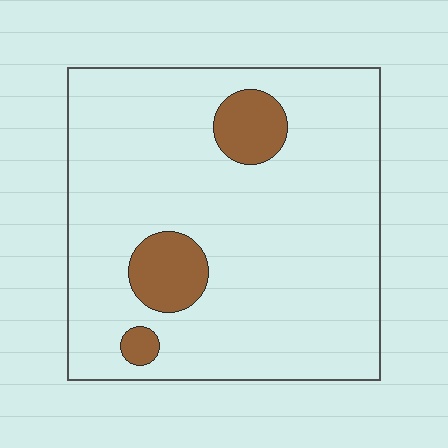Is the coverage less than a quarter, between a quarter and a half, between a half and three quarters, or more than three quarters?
Less than a quarter.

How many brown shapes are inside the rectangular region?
3.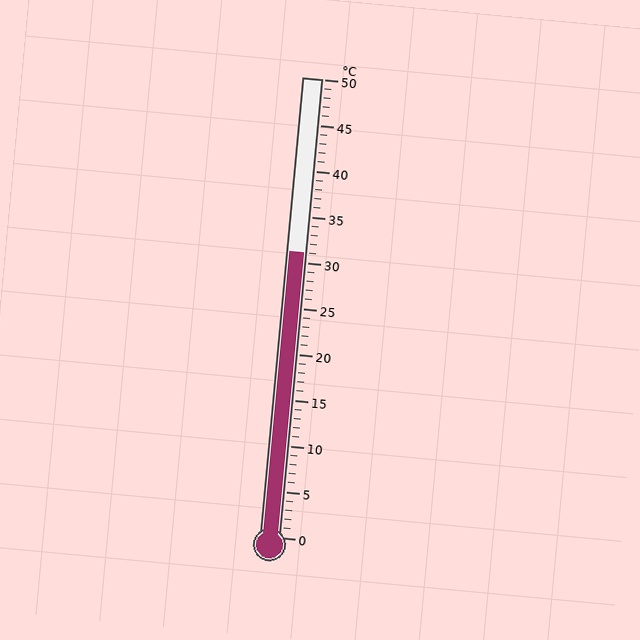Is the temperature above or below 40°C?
The temperature is below 40°C.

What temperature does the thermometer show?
The thermometer shows approximately 31°C.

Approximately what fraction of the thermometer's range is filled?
The thermometer is filled to approximately 60% of its range.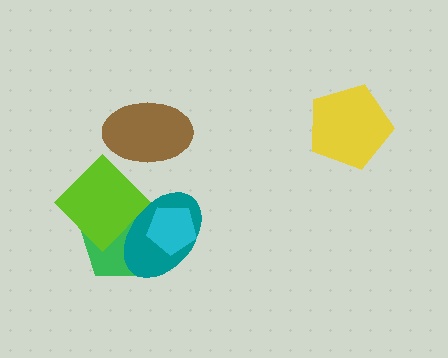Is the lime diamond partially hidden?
No, no other shape covers it.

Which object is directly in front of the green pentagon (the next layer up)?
The teal ellipse is directly in front of the green pentagon.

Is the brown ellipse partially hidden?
Yes, it is partially covered by another shape.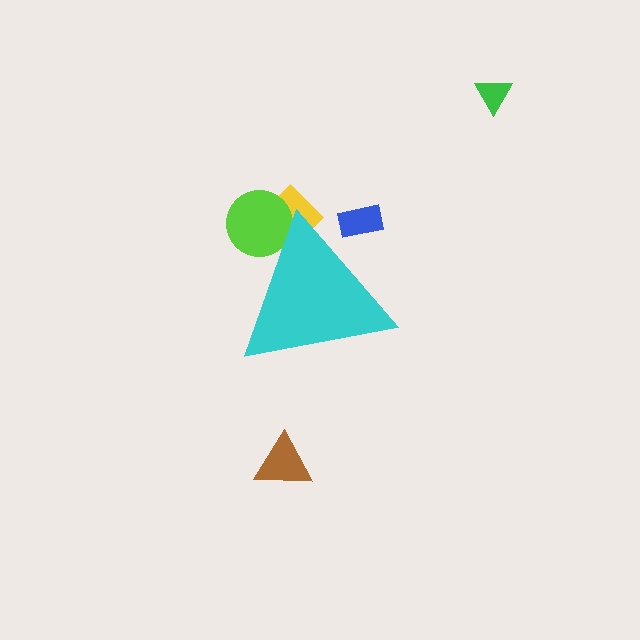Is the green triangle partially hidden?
No, the green triangle is fully visible.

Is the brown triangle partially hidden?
No, the brown triangle is fully visible.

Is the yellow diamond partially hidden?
Yes, the yellow diamond is partially hidden behind the cyan triangle.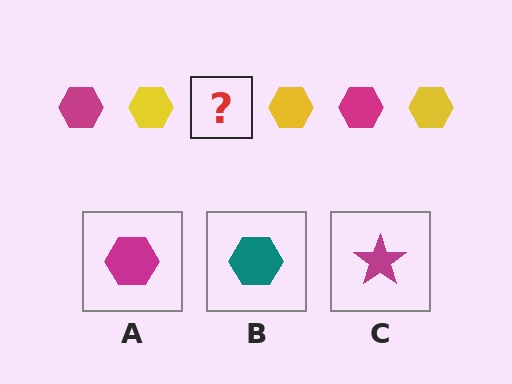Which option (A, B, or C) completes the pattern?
A.